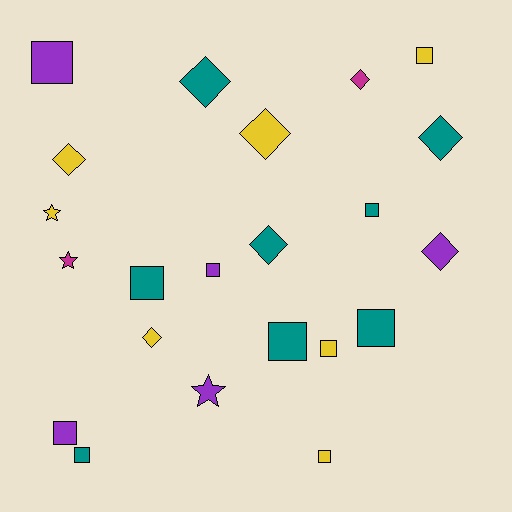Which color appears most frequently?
Teal, with 8 objects.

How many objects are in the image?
There are 22 objects.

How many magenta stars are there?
There is 1 magenta star.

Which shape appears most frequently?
Square, with 11 objects.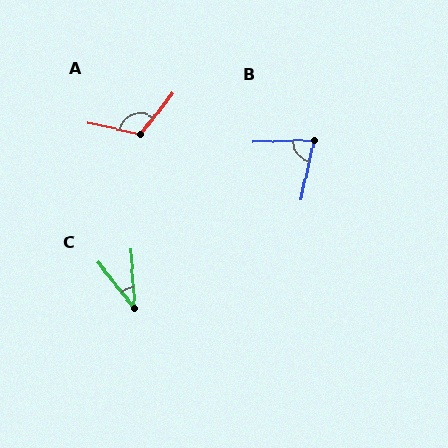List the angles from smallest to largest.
C (35°), B (76°), A (115°).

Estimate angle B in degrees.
Approximately 76 degrees.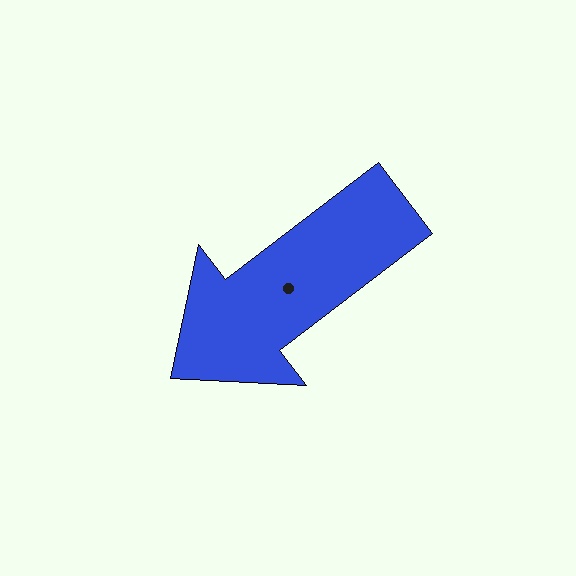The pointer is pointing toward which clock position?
Roughly 8 o'clock.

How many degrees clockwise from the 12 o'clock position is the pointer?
Approximately 233 degrees.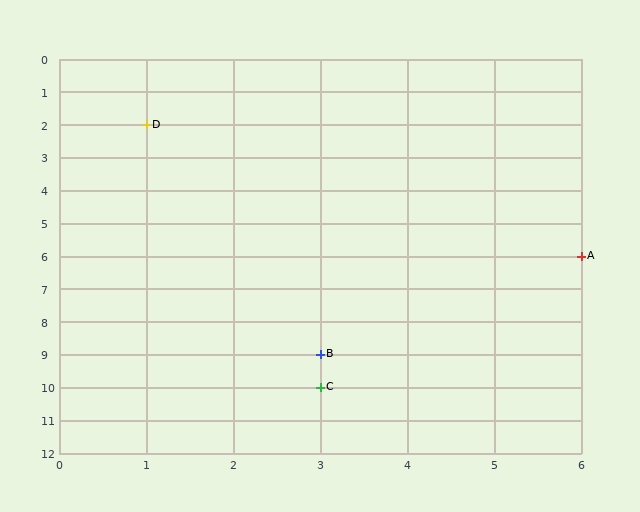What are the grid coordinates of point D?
Point D is at grid coordinates (1, 2).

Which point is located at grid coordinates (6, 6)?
Point A is at (6, 6).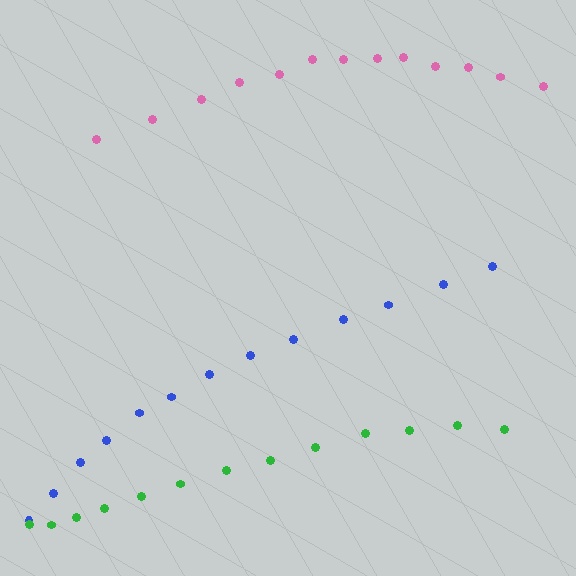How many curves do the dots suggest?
There are 3 distinct paths.